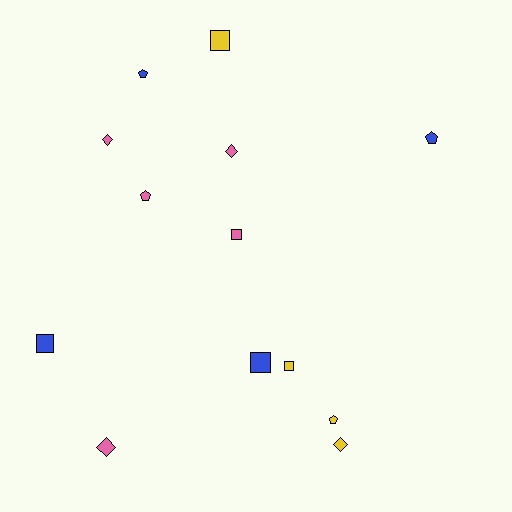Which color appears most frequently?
Pink, with 5 objects.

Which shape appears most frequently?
Square, with 5 objects.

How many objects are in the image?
There are 13 objects.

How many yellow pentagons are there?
There is 1 yellow pentagon.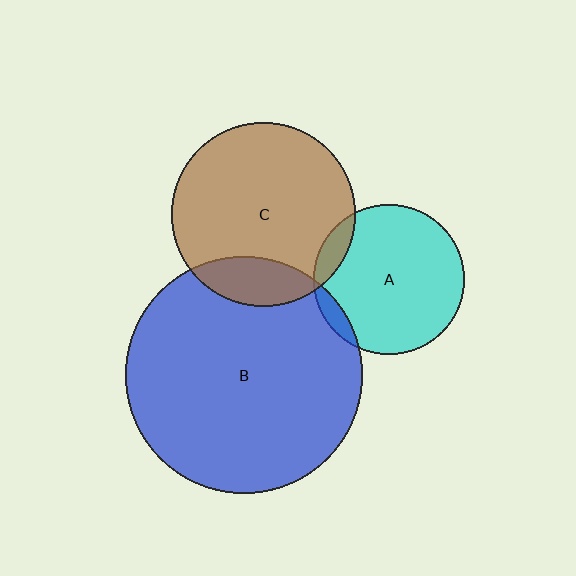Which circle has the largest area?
Circle B (blue).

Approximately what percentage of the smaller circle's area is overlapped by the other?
Approximately 10%.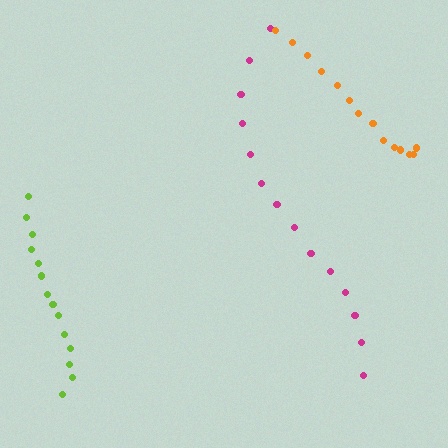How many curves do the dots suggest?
There are 3 distinct paths.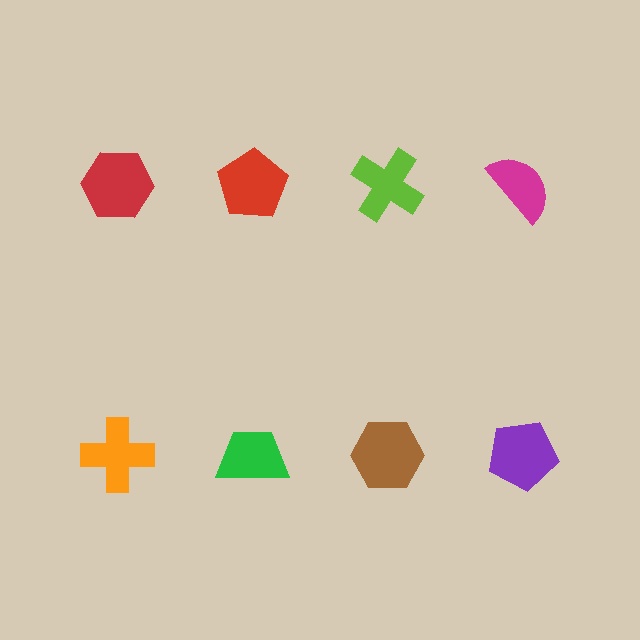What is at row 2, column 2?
A green trapezoid.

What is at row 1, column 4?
A magenta semicircle.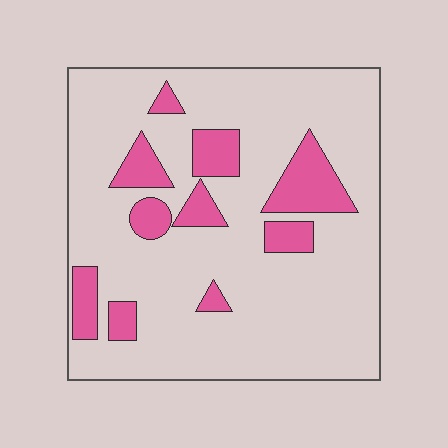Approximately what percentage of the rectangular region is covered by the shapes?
Approximately 20%.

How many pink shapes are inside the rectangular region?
10.